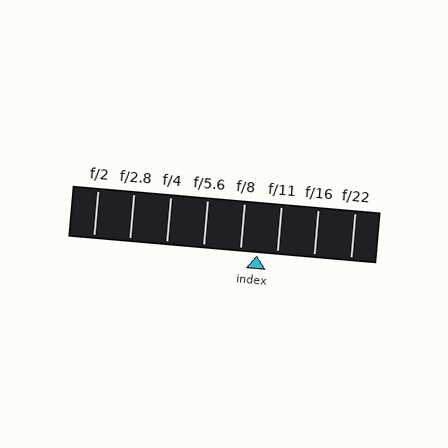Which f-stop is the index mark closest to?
The index mark is closest to f/8.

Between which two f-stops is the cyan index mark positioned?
The index mark is between f/8 and f/11.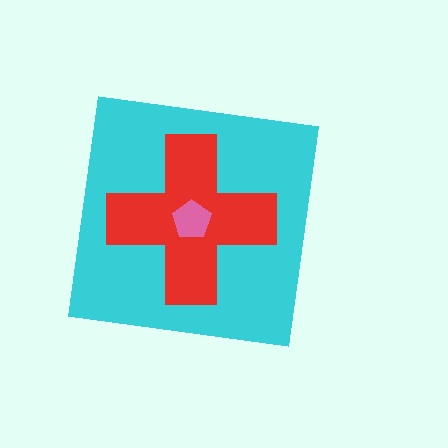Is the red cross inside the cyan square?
Yes.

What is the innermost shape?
The pink pentagon.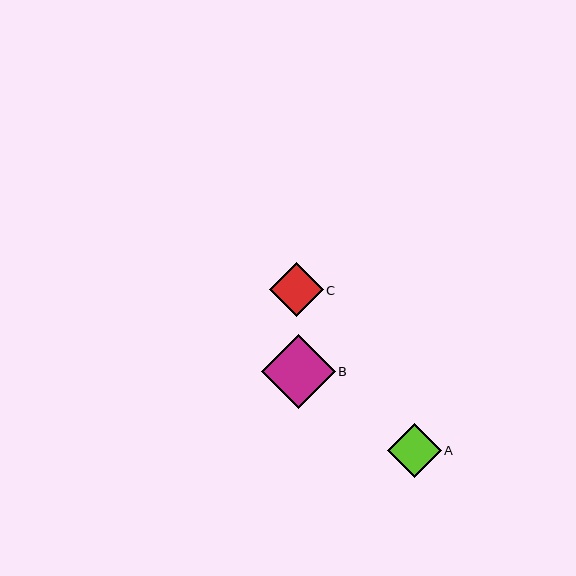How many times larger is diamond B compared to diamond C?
Diamond B is approximately 1.4 times the size of diamond C.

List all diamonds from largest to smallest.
From largest to smallest: B, C, A.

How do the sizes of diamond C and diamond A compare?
Diamond C and diamond A are approximately the same size.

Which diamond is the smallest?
Diamond A is the smallest with a size of approximately 53 pixels.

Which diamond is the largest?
Diamond B is the largest with a size of approximately 74 pixels.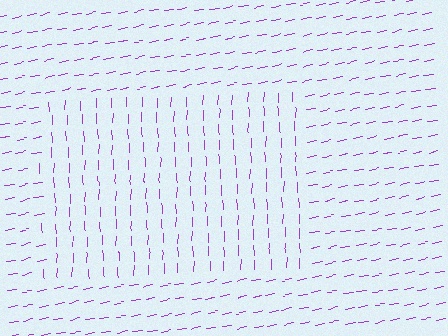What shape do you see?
I see a rectangle.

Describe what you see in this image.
The image is filled with small purple line segments. A rectangle region in the image has lines oriented differently from the surrounding lines, creating a visible texture boundary.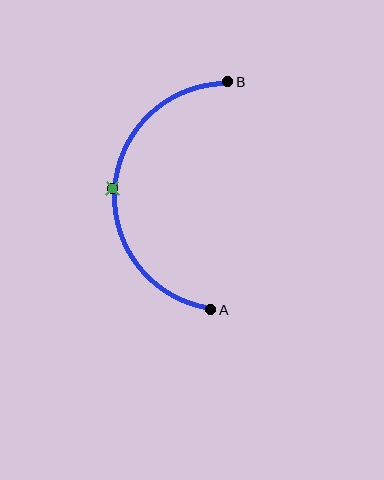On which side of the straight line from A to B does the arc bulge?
The arc bulges to the left of the straight line connecting A and B.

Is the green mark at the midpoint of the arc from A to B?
Yes. The green mark lies on the arc at equal arc-length from both A and B — it is the arc midpoint.